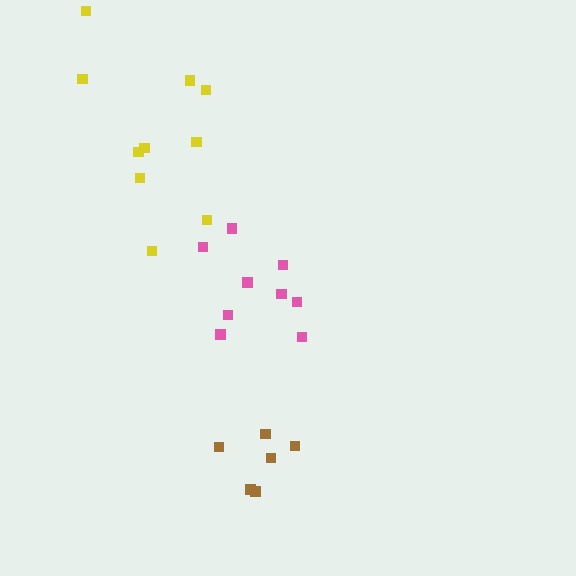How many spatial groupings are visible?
There are 3 spatial groupings.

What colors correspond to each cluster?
The clusters are colored: pink, brown, yellow.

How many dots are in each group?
Group 1: 9 dots, Group 2: 6 dots, Group 3: 10 dots (25 total).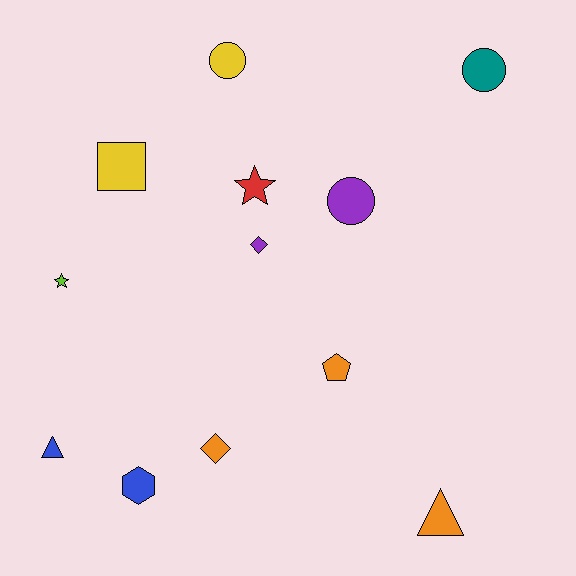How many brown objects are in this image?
There are no brown objects.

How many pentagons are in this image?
There is 1 pentagon.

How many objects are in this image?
There are 12 objects.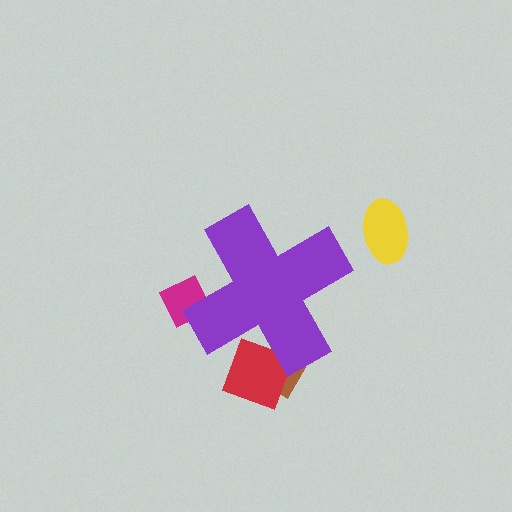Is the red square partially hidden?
Yes, the red square is partially hidden behind the purple cross.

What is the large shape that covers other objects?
A purple cross.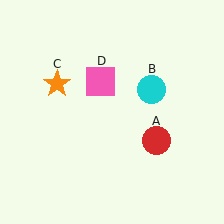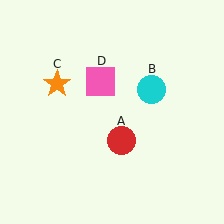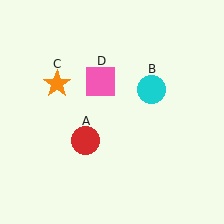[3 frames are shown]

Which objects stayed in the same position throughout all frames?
Cyan circle (object B) and orange star (object C) and pink square (object D) remained stationary.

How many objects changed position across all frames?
1 object changed position: red circle (object A).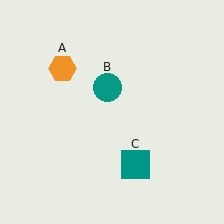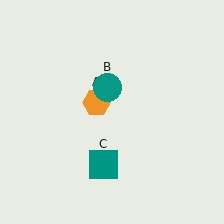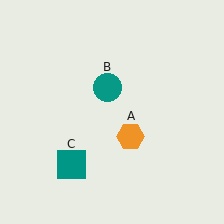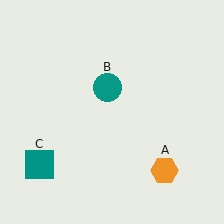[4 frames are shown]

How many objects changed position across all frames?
2 objects changed position: orange hexagon (object A), teal square (object C).